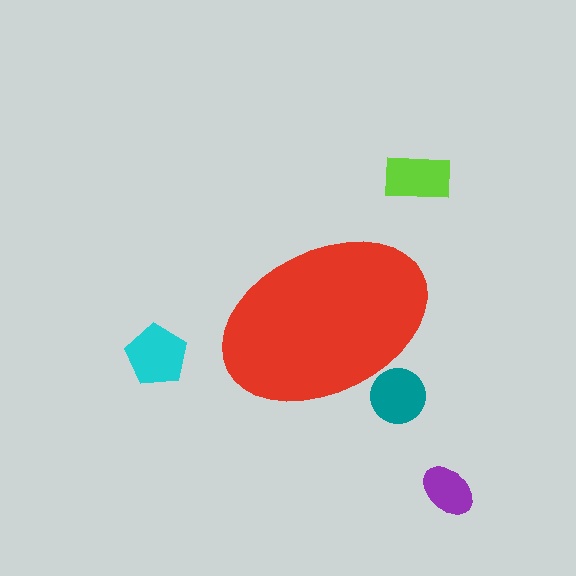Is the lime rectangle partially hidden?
No, the lime rectangle is fully visible.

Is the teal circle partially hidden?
Yes, the teal circle is partially hidden behind the red ellipse.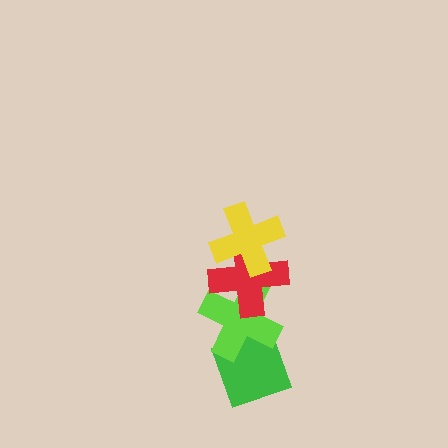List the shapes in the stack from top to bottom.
From top to bottom: the yellow cross, the red cross, the lime cross, the green diamond.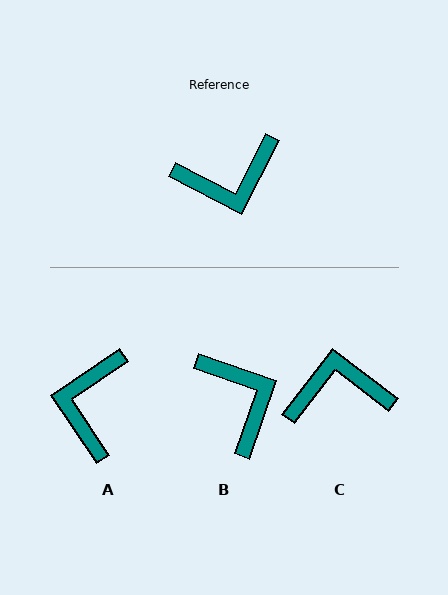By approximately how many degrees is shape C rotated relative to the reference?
Approximately 170 degrees counter-clockwise.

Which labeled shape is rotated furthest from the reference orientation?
C, about 170 degrees away.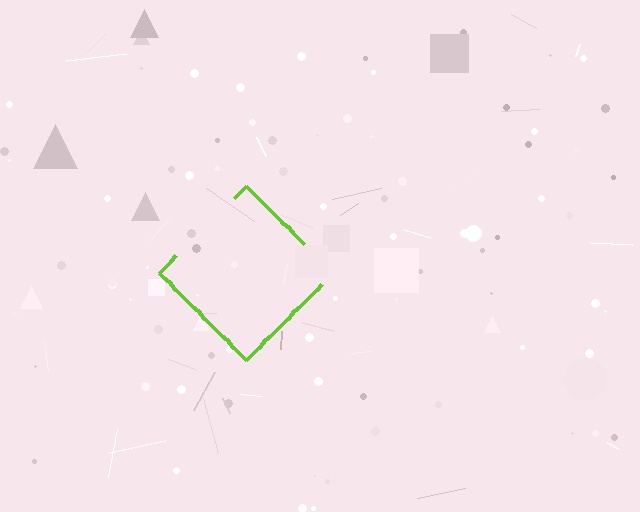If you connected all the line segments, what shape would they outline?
They would outline a diamond.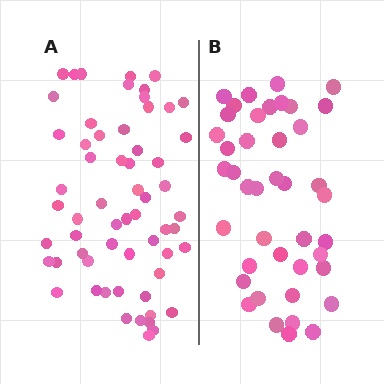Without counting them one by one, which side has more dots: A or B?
Region A (the left region) has more dots.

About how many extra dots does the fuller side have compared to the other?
Region A has approximately 20 more dots than region B.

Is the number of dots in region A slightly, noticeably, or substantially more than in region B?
Region A has noticeably more, but not dramatically so. The ratio is roughly 1.4 to 1.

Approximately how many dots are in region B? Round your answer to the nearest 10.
About 40 dots. (The exact count is 42, which rounds to 40.)